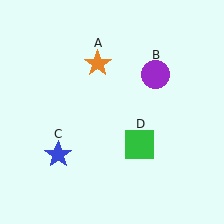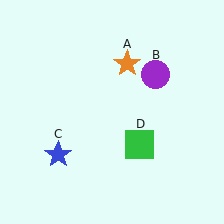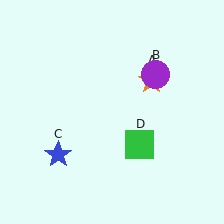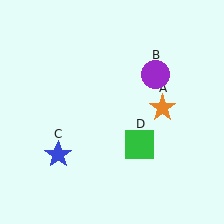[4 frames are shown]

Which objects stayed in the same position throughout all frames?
Purple circle (object B) and blue star (object C) and green square (object D) remained stationary.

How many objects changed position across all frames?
1 object changed position: orange star (object A).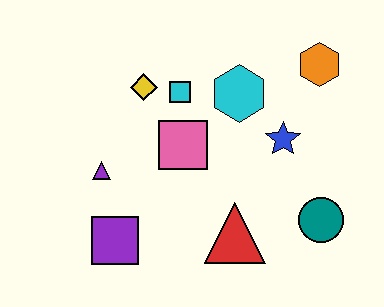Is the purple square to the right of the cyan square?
No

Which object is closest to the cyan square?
The yellow diamond is closest to the cyan square.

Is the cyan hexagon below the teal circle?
No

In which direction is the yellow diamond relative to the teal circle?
The yellow diamond is to the left of the teal circle.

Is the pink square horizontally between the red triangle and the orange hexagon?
No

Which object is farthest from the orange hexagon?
The purple square is farthest from the orange hexagon.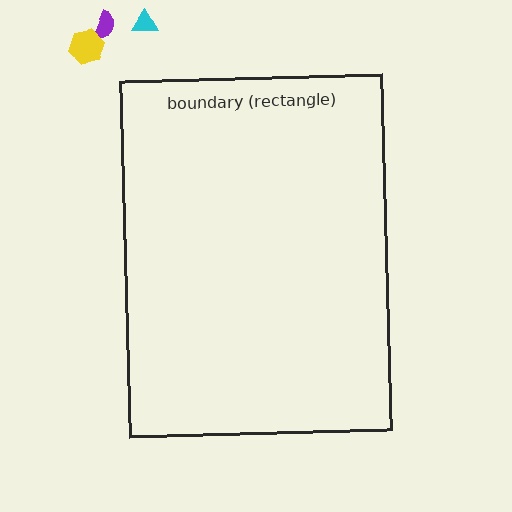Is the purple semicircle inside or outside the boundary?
Outside.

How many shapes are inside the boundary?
0 inside, 3 outside.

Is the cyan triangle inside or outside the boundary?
Outside.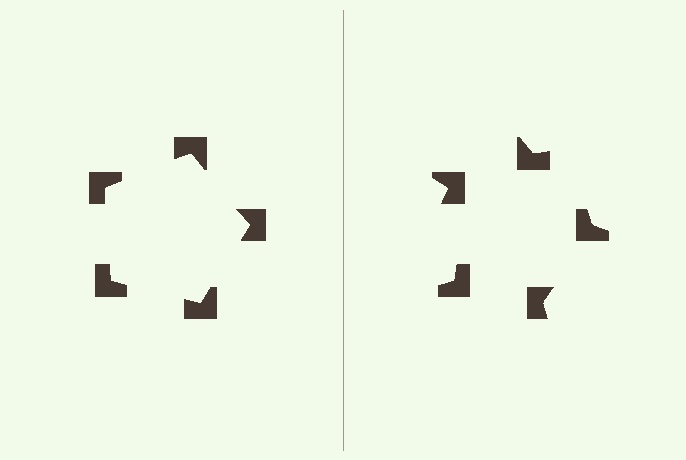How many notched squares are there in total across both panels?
10 — 5 on each side.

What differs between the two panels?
The notched squares are positioned identically on both sides; only the wedge orientations differ. On the left they align to a pentagon; on the right they are misaligned.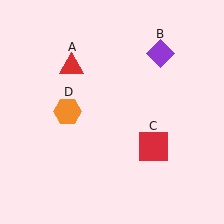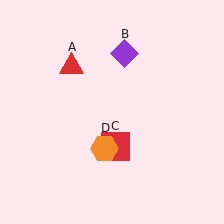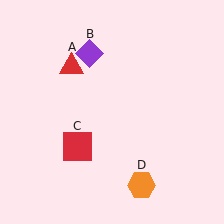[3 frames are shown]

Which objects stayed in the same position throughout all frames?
Red triangle (object A) remained stationary.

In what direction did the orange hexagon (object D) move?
The orange hexagon (object D) moved down and to the right.